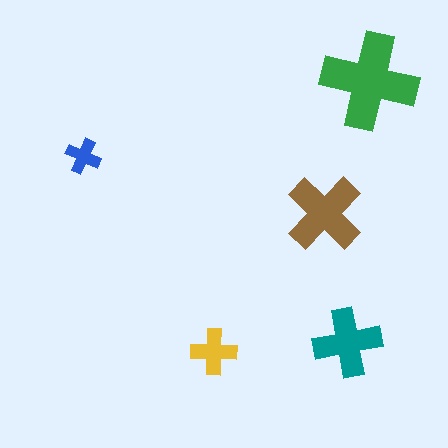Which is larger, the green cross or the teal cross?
The green one.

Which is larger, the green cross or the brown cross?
The green one.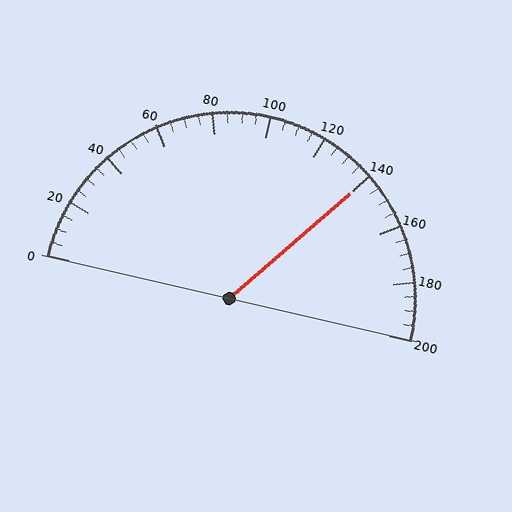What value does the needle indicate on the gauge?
The needle indicates approximately 140.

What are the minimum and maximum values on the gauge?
The gauge ranges from 0 to 200.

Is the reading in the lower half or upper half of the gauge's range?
The reading is in the upper half of the range (0 to 200).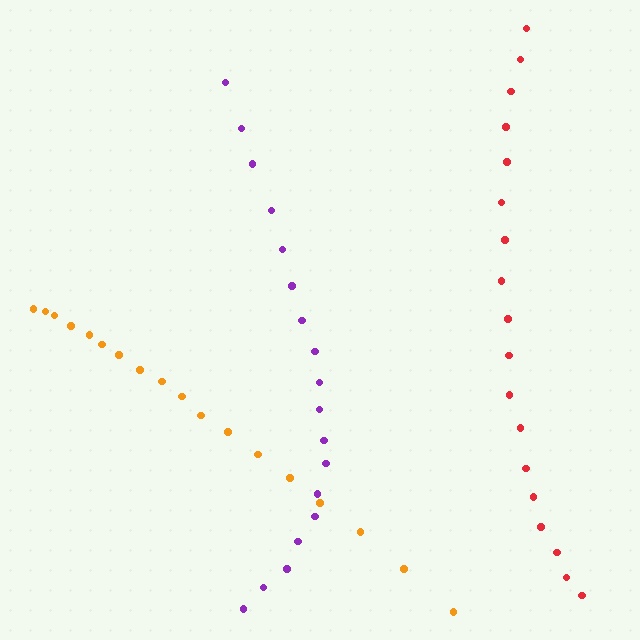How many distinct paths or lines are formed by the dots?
There are 3 distinct paths.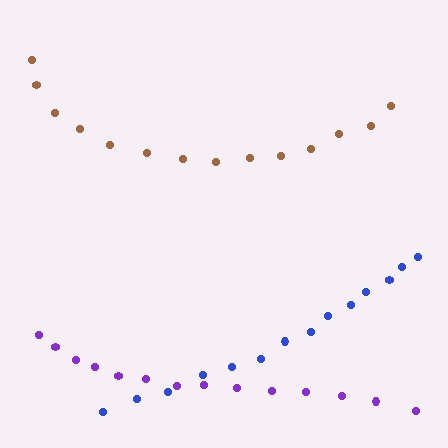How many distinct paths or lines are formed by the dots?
There are 3 distinct paths.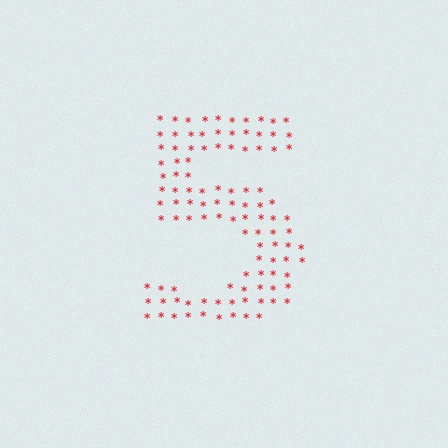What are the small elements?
The small elements are asterisks.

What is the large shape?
The large shape is the digit 5.